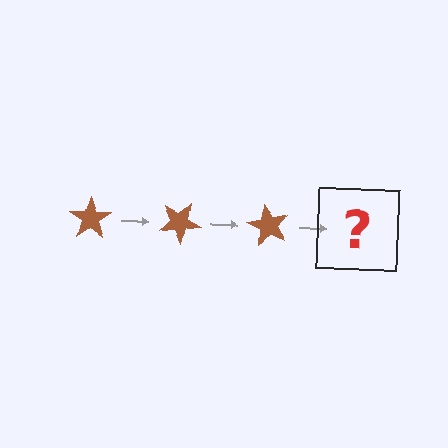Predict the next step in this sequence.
The next step is a brown star rotated 90 degrees.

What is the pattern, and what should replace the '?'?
The pattern is that the star rotates 30 degrees each step. The '?' should be a brown star rotated 90 degrees.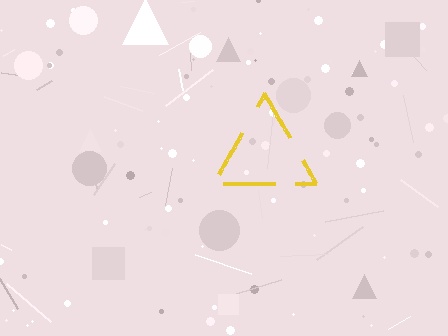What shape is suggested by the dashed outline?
The dashed outline suggests a triangle.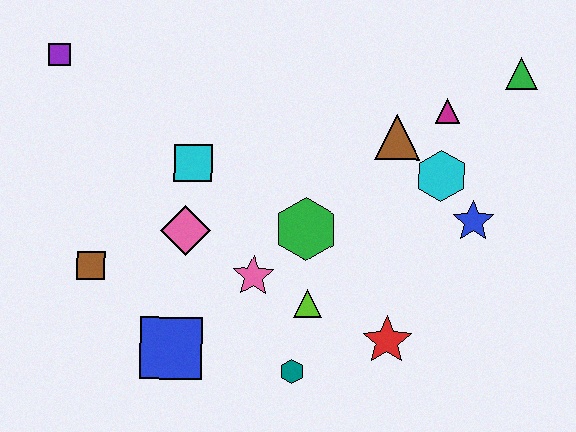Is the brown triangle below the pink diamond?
No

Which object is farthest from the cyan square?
The green triangle is farthest from the cyan square.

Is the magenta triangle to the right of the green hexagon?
Yes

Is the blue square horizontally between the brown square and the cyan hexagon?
Yes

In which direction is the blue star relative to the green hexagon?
The blue star is to the right of the green hexagon.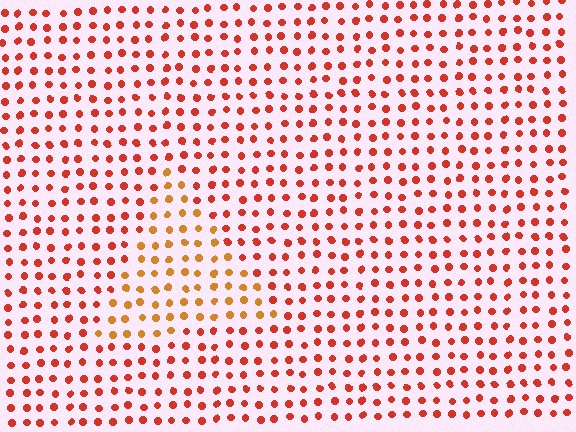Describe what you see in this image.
The image is filled with small red elements in a uniform arrangement. A triangle-shaped region is visible where the elements are tinted to a slightly different hue, forming a subtle color boundary.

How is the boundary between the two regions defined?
The boundary is defined purely by a slight shift in hue (about 29 degrees). Spacing, size, and orientation are identical on both sides.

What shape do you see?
I see a triangle.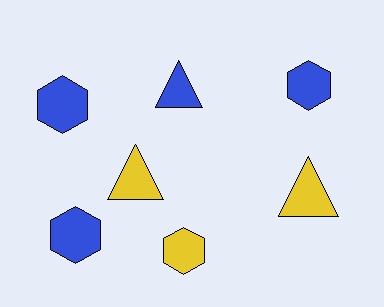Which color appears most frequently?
Blue, with 4 objects.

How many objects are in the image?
There are 7 objects.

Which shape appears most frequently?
Hexagon, with 4 objects.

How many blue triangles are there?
There is 1 blue triangle.